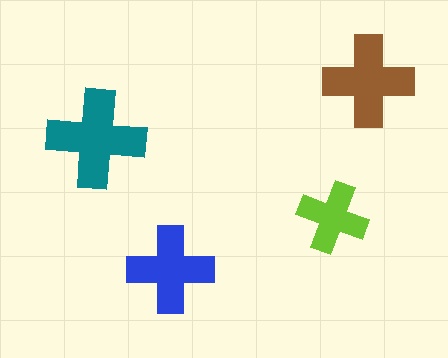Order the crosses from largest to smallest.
the teal one, the brown one, the blue one, the lime one.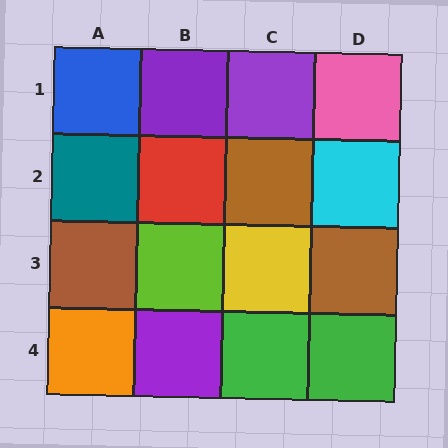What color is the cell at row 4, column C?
Green.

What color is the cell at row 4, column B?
Purple.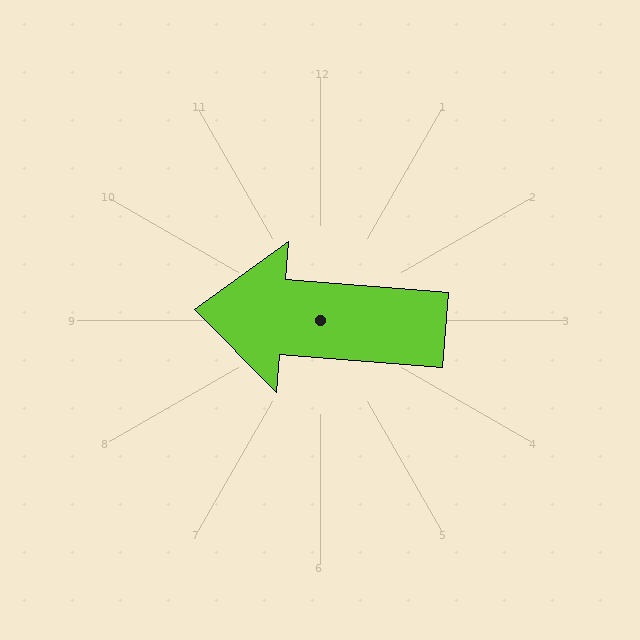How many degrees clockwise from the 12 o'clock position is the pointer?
Approximately 275 degrees.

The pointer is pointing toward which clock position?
Roughly 9 o'clock.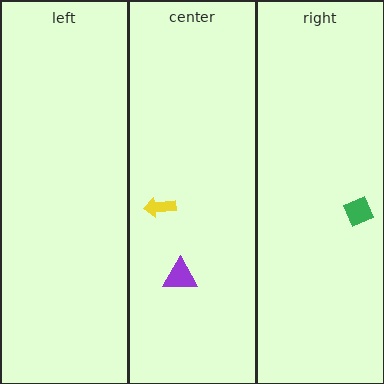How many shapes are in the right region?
1.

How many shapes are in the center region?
2.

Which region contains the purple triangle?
The center region.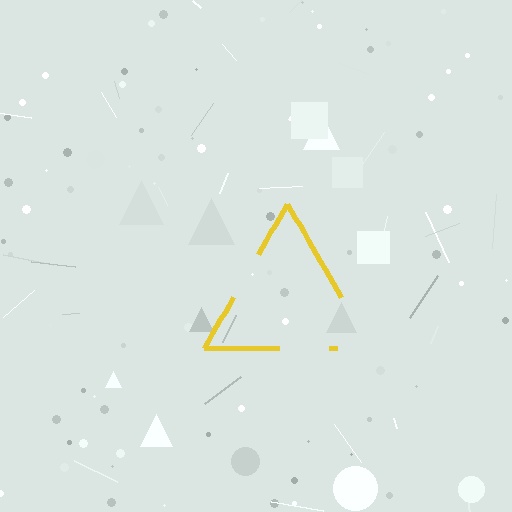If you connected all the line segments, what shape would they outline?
They would outline a triangle.